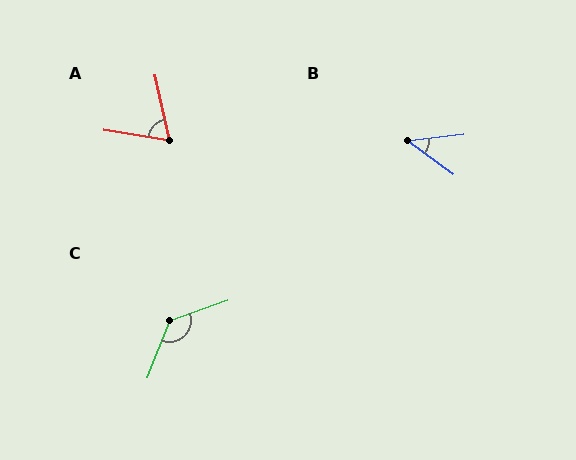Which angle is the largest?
C, at approximately 130 degrees.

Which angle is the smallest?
B, at approximately 43 degrees.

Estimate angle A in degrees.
Approximately 69 degrees.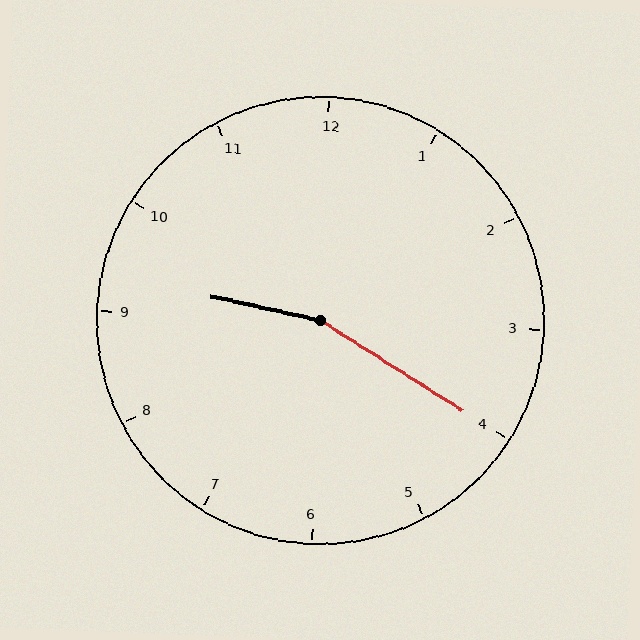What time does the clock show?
9:20.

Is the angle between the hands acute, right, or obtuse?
It is obtuse.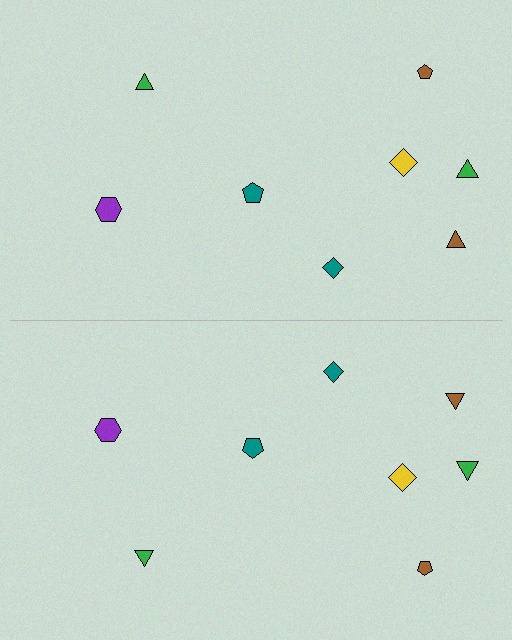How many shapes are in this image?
There are 16 shapes in this image.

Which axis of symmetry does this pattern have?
The pattern has a horizontal axis of symmetry running through the center of the image.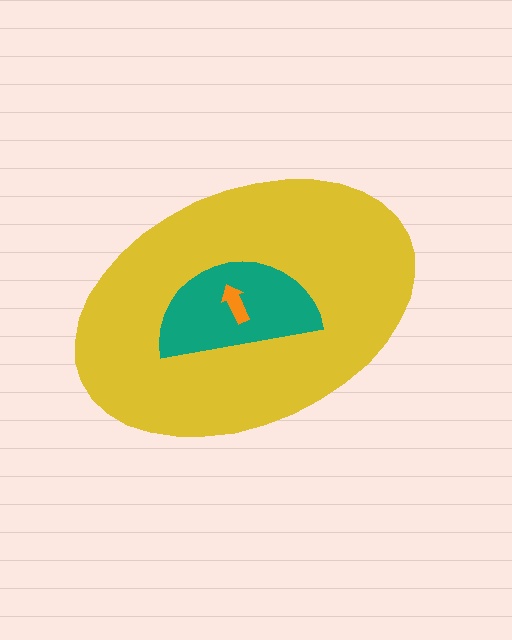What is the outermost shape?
The yellow ellipse.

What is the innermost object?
The orange arrow.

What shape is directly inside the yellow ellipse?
The teal semicircle.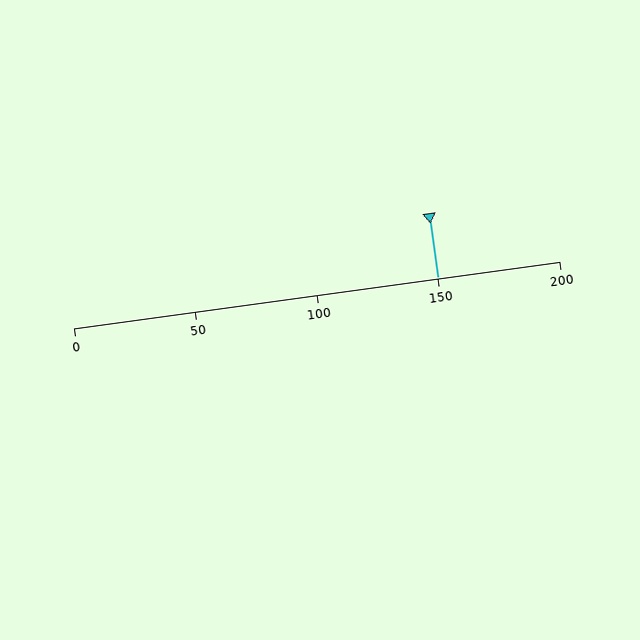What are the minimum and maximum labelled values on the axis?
The axis runs from 0 to 200.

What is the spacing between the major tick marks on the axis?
The major ticks are spaced 50 apart.